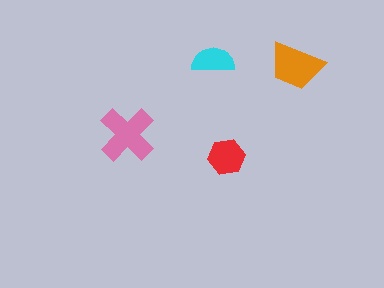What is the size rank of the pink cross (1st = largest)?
1st.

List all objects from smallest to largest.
The cyan semicircle, the red hexagon, the orange trapezoid, the pink cross.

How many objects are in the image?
There are 4 objects in the image.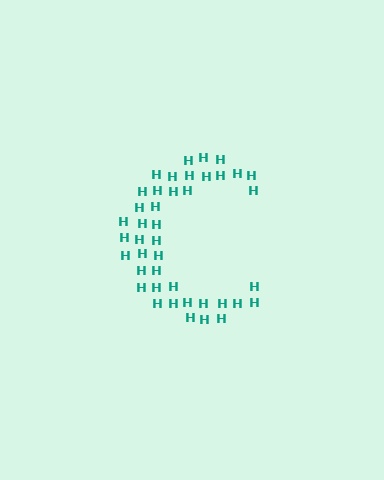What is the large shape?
The large shape is the letter C.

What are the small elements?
The small elements are letter H's.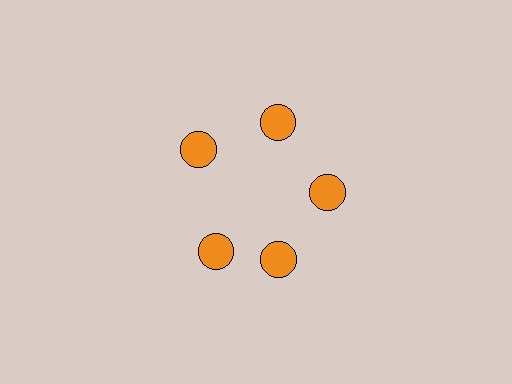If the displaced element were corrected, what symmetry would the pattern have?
It would have 5-fold rotational symmetry — the pattern would map onto itself every 72 degrees.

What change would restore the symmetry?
The symmetry would be restored by rotating it back into even spacing with its neighbors so that all 5 circles sit at equal angles and equal distance from the center.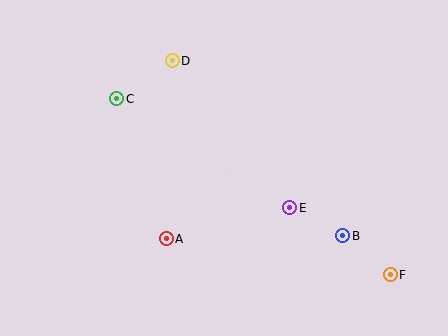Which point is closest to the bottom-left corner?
Point A is closest to the bottom-left corner.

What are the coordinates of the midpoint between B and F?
The midpoint between B and F is at (366, 255).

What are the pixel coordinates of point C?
Point C is at (117, 99).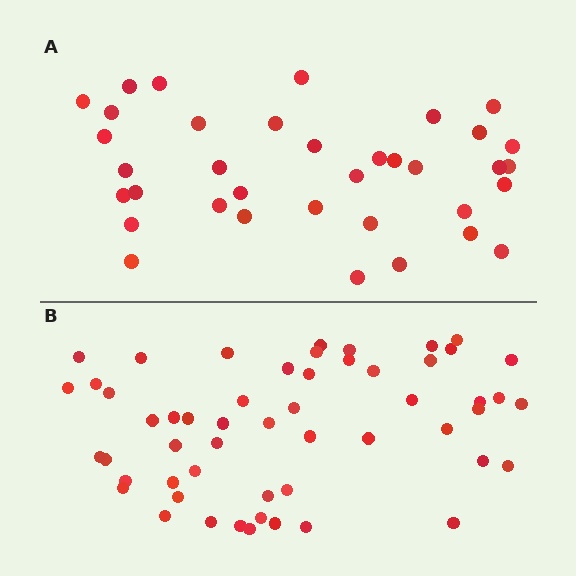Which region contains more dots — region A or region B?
Region B (the bottom region) has more dots.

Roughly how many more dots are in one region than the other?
Region B has approximately 20 more dots than region A.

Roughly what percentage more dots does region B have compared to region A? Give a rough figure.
About 50% more.